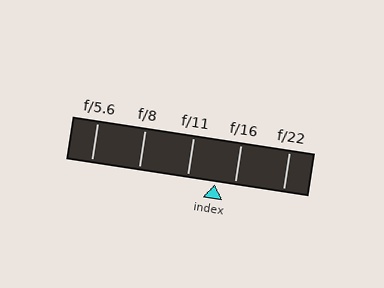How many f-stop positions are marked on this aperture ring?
There are 5 f-stop positions marked.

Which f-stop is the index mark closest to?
The index mark is closest to f/16.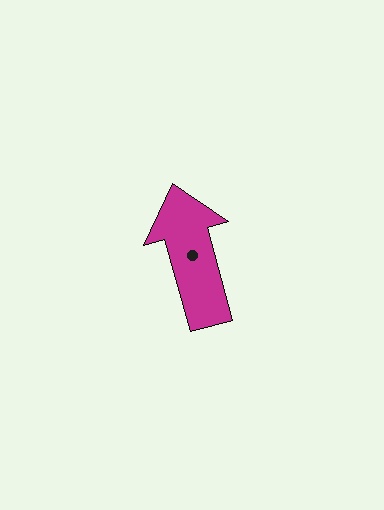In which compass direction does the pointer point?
North.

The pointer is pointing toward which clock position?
Roughly 11 o'clock.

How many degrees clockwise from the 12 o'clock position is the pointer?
Approximately 345 degrees.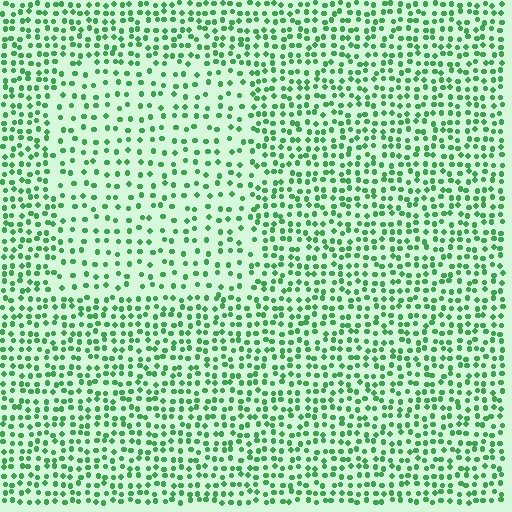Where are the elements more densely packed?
The elements are more densely packed outside the rectangle boundary.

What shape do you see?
I see a rectangle.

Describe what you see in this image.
The image contains small green elements arranged at two different densities. A rectangle-shaped region is visible where the elements are less densely packed than the surrounding area.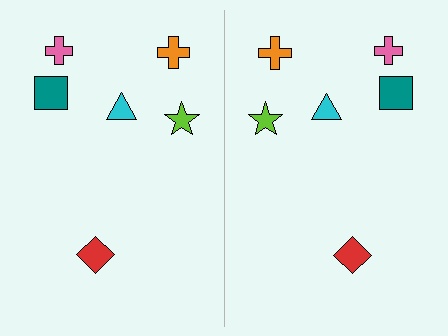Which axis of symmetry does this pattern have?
The pattern has a vertical axis of symmetry running through the center of the image.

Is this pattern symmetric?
Yes, this pattern has bilateral (reflection) symmetry.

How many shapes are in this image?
There are 12 shapes in this image.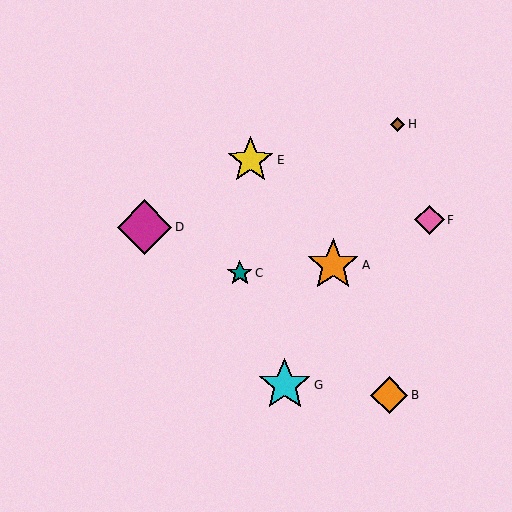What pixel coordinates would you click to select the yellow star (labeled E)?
Click at (251, 160) to select the yellow star E.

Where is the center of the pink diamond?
The center of the pink diamond is at (429, 220).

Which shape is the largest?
The magenta diamond (labeled D) is the largest.